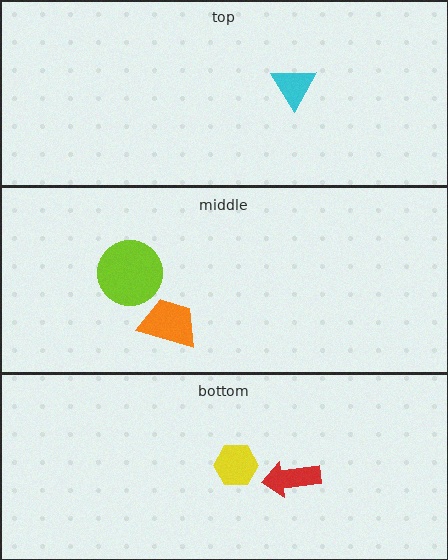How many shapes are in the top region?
1.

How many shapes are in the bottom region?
2.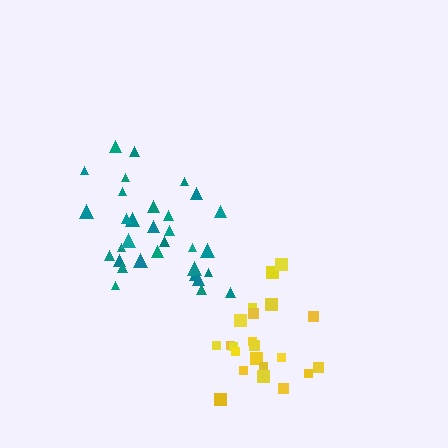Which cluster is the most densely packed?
Yellow.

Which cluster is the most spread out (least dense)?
Teal.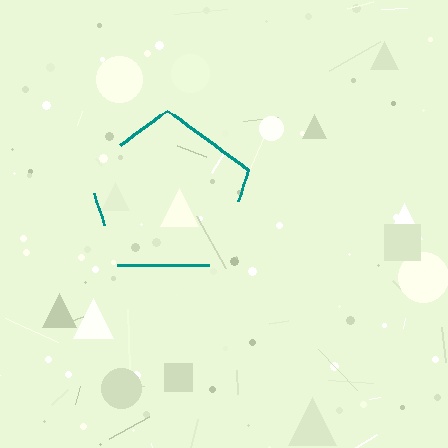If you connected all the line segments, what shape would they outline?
They would outline a pentagon.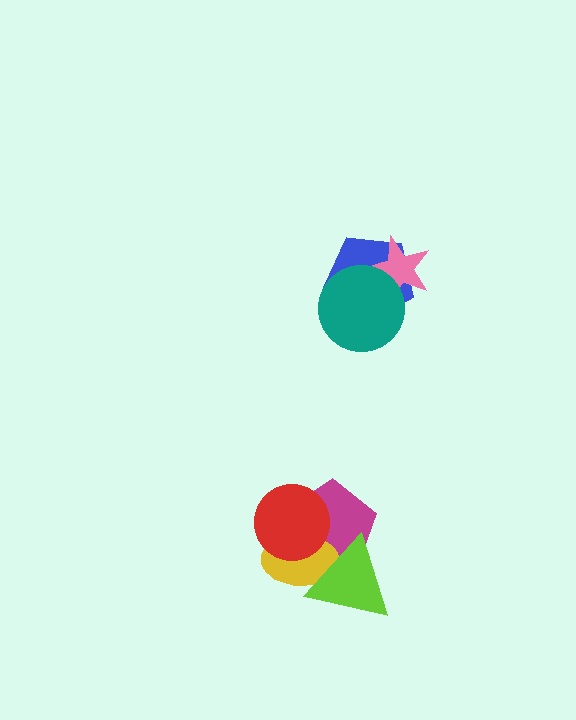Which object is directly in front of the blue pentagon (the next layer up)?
The pink star is directly in front of the blue pentagon.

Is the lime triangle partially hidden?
No, no other shape covers it.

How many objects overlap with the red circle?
2 objects overlap with the red circle.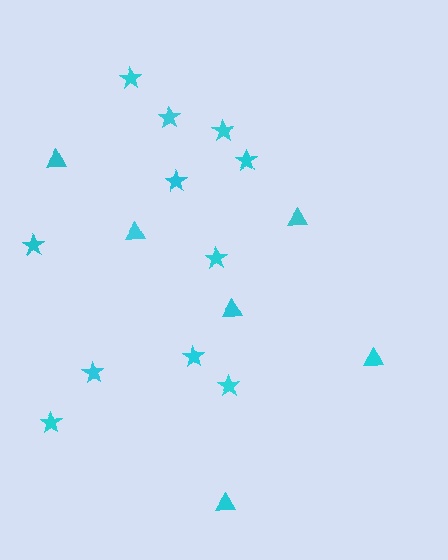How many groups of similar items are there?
There are 2 groups: one group of triangles (6) and one group of stars (11).